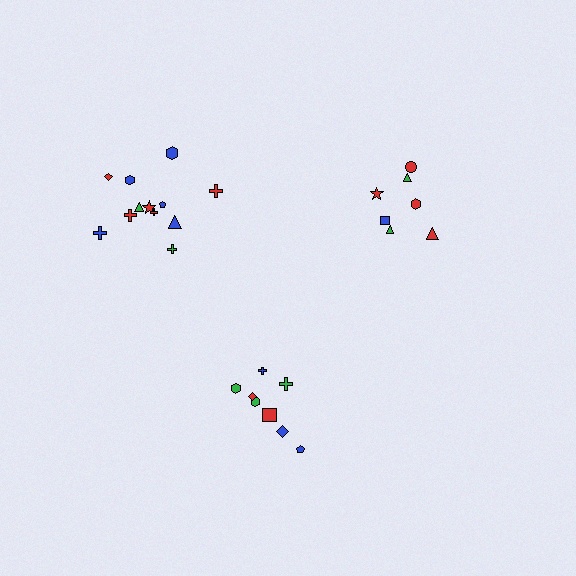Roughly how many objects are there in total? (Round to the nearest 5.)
Roughly 25 objects in total.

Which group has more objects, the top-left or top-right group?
The top-left group.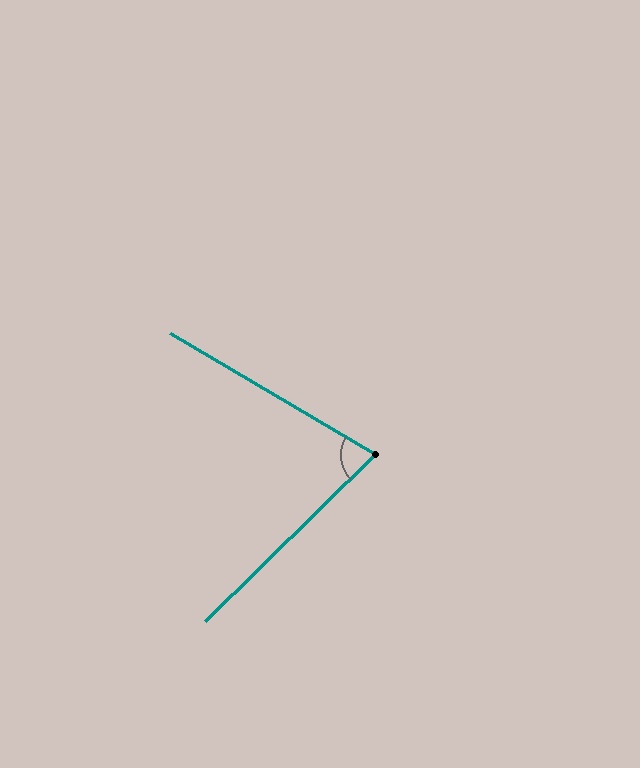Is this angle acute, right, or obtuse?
It is acute.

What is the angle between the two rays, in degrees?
Approximately 75 degrees.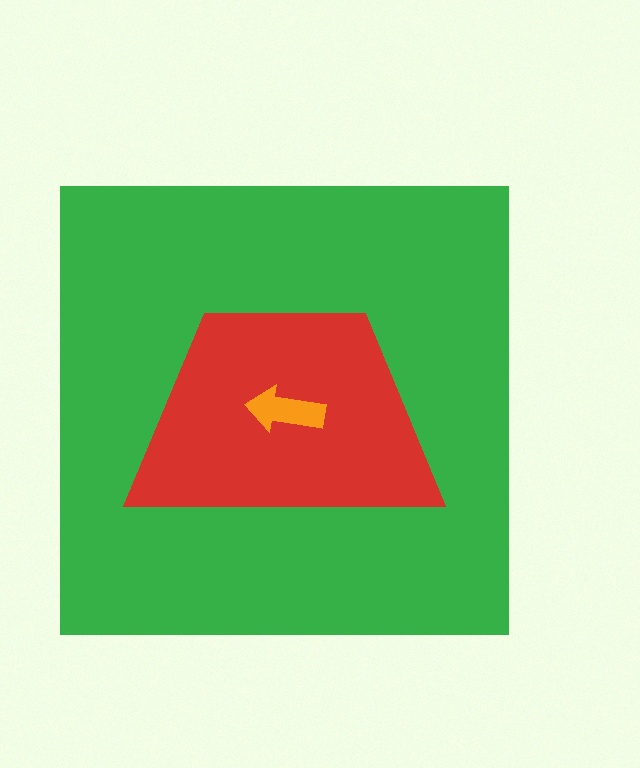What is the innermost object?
The orange arrow.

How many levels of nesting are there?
3.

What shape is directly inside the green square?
The red trapezoid.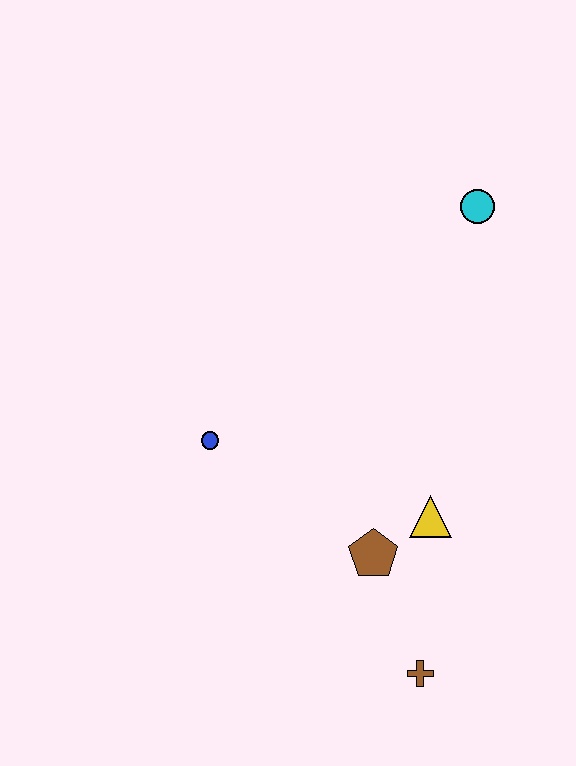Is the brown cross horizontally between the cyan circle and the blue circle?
Yes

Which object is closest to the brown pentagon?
The yellow triangle is closest to the brown pentagon.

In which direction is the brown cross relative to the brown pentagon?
The brown cross is below the brown pentagon.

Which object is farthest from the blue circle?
The cyan circle is farthest from the blue circle.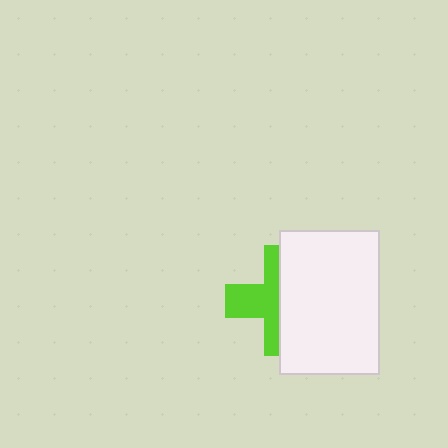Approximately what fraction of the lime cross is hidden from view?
Roughly 52% of the lime cross is hidden behind the white rectangle.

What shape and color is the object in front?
The object in front is a white rectangle.